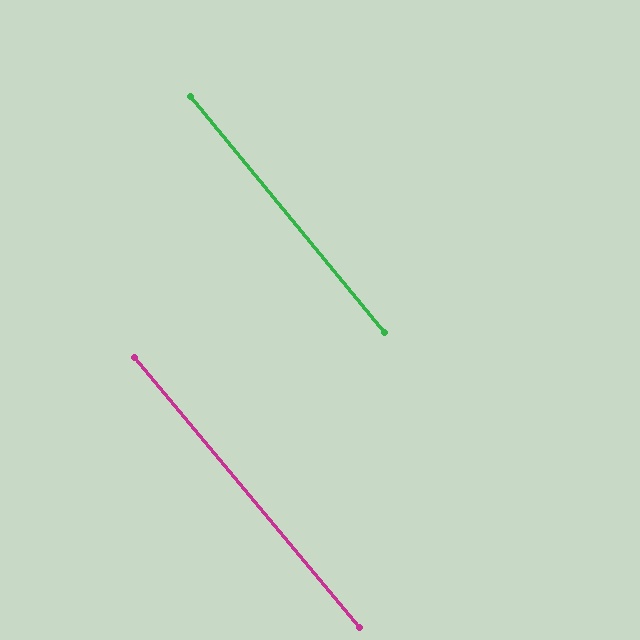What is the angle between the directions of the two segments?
Approximately 0 degrees.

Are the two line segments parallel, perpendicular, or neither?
Parallel — their directions differ by only 0.4°.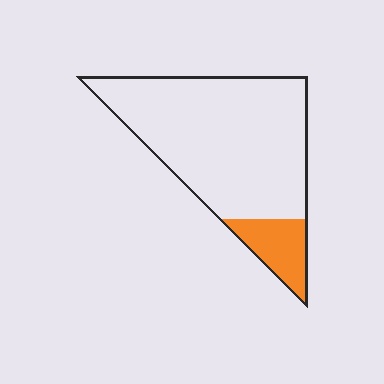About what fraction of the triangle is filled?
About one sixth (1/6).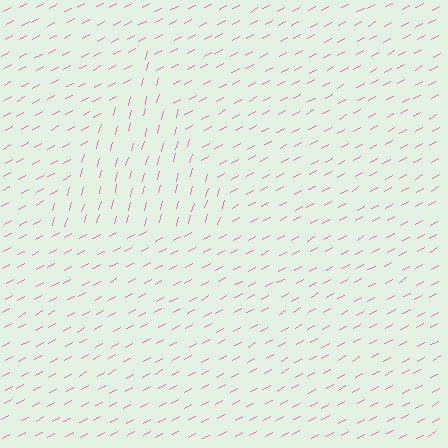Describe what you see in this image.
The image is filled with small pink line segments. A triangle region in the image has lines oriented differently from the surrounding lines, creating a visible texture boundary.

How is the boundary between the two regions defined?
The boundary is defined purely by a change in line orientation (approximately 45 degrees difference). All lines are the same color and thickness.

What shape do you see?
I see a triangle.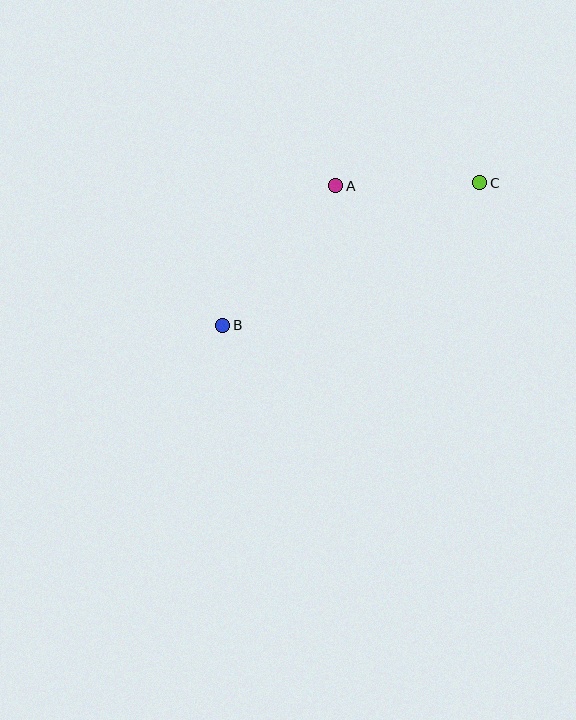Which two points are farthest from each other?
Points B and C are farthest from each other.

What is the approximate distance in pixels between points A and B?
The distance between A and B is approximately 179 pixels.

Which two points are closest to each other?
Points A and C are closest to each other.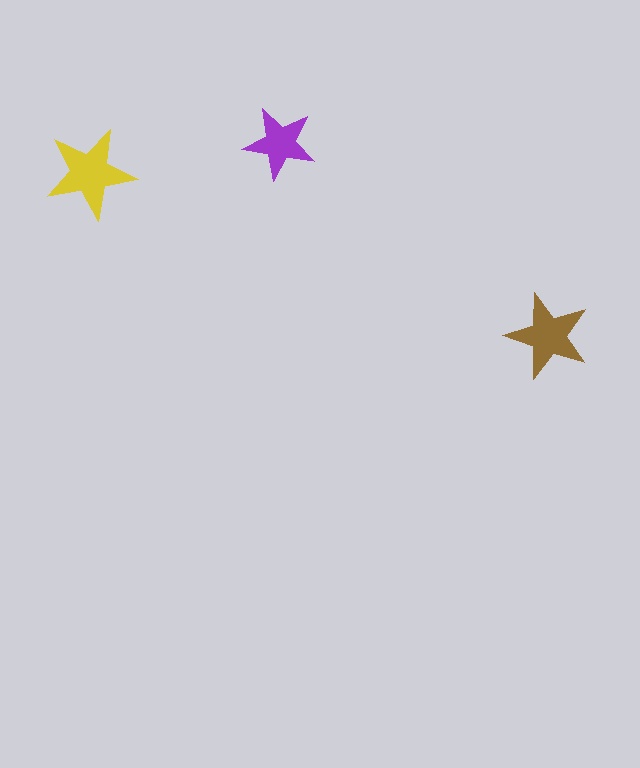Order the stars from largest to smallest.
the yellow one, the brown one, the purple one.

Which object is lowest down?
The brown star is bottommost.